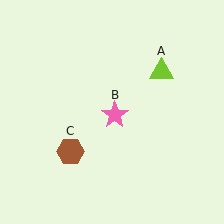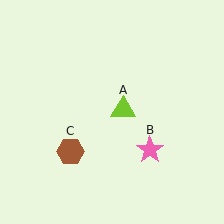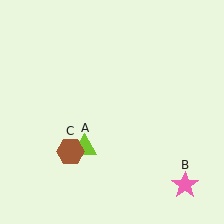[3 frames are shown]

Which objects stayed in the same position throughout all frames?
Brown hexagon (object C) remained stationary.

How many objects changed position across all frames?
2 objects changed position: lime triangle (object A), pink star (object B).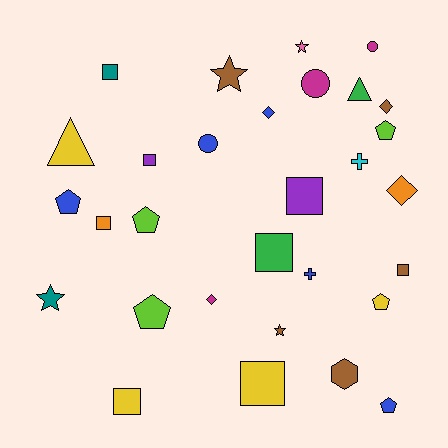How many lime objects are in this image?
There are 3 lime objects.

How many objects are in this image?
There are 30 objects.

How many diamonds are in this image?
There are 4 diamonds.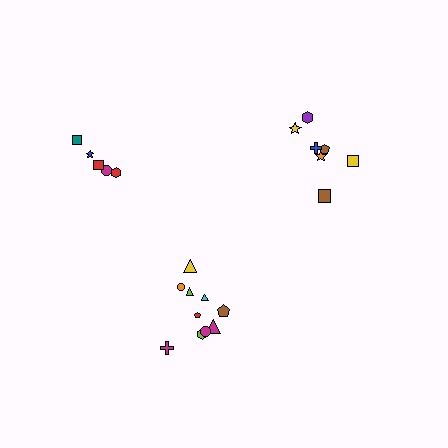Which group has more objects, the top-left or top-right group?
The top-right group.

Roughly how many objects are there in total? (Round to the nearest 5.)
Roughly 20 objects in total.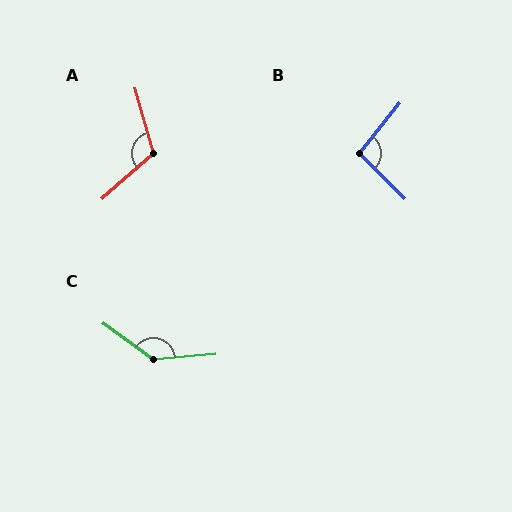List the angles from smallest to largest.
B (97°), A (116°), C (140°).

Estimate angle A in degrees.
Approximately 116 degrees.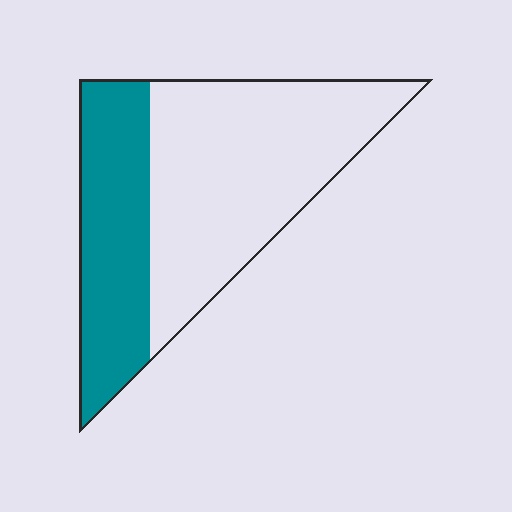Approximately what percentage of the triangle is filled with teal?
Approximately 35%.